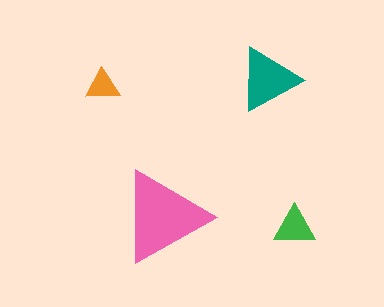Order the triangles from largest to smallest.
the pink one, the teal one, the green one, the orange one.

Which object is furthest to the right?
The green triangle is rightmost.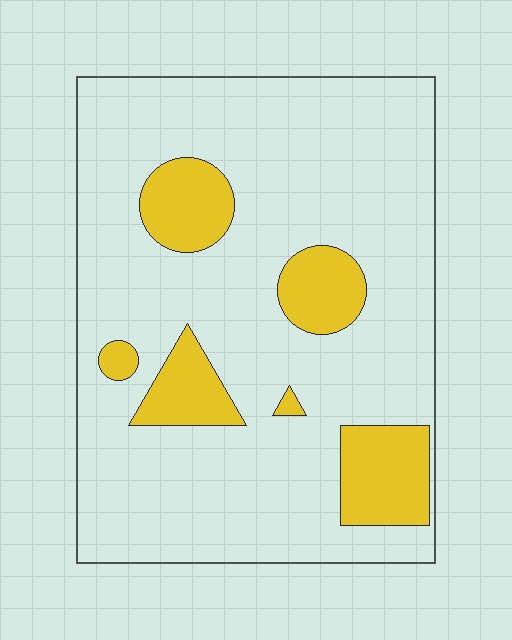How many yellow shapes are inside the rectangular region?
6.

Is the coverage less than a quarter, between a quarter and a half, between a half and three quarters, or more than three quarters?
Less than a quarter.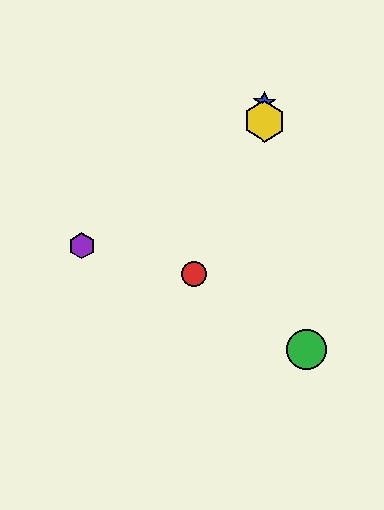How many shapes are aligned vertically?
2 shapes (the blue star, the yellow hexagon) are aligned vertically.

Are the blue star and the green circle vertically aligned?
No, the blue star is at x≈264 and the green circle is at x≈307.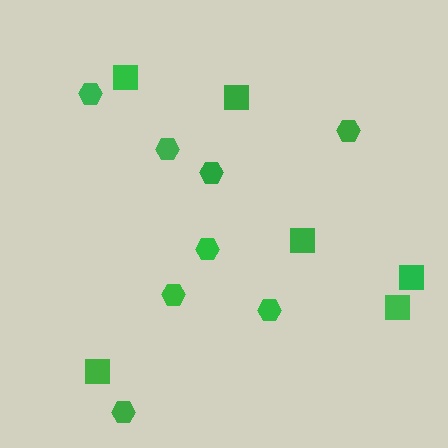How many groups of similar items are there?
There are 2 groups: one group of squares (6) and one group of hexagons (8).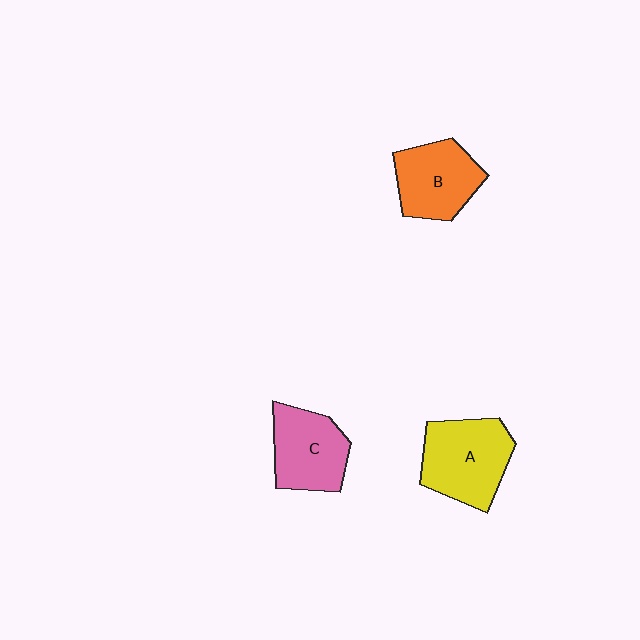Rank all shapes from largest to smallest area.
From largest to smallest: A (yellow), B (orange), C (pink).